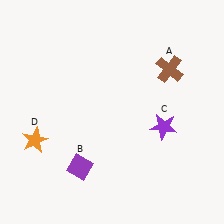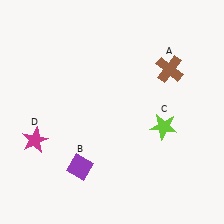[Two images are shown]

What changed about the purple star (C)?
In Image 1, C is purple. In Image 2, it changed to lime.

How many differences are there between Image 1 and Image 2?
There are 2 differences between the two images.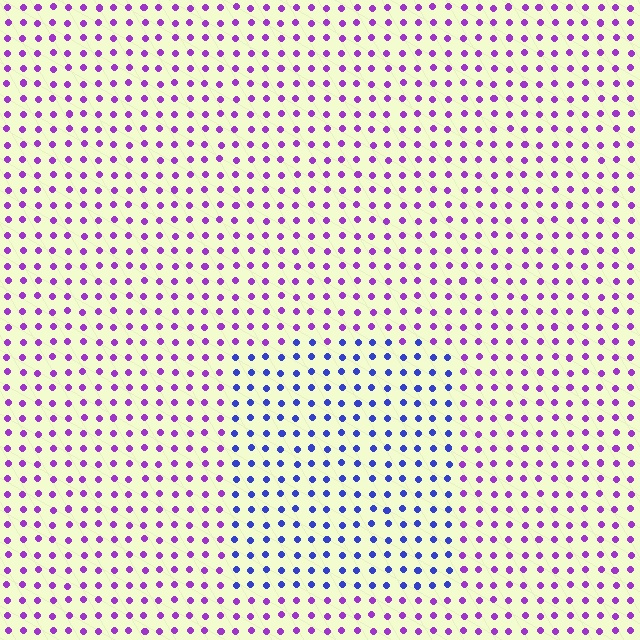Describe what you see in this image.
The image is filled with small purple elements in a uniform arrangement. A rectangle-shaped region is visible where the elements are tinted to a slightly different hue, forming a subtle color boundary.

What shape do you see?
I see a rectangle.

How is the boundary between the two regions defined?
The boundary is defined purely by a slight shift in hue (about 48 degrees). Spacing, size, and orientation are identical on both sides.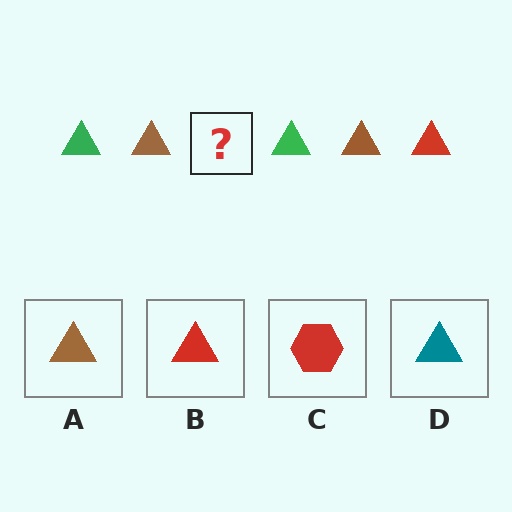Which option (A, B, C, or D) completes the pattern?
B.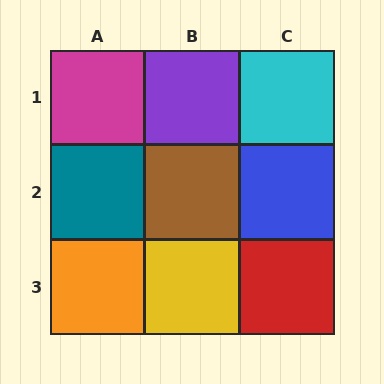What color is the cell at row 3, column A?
Orange.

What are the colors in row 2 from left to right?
Teal, brown, blue.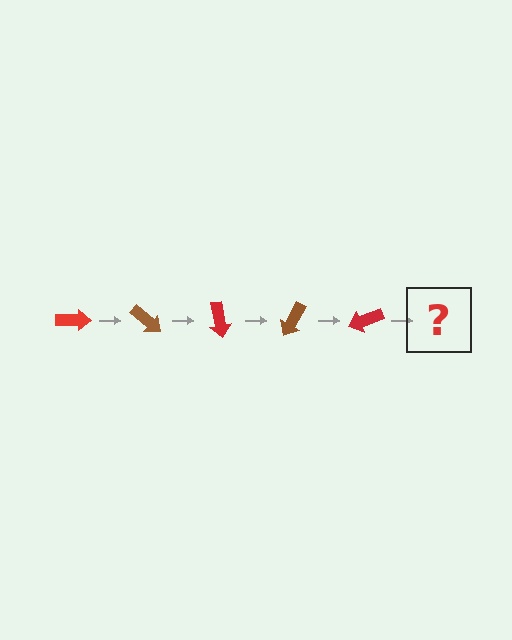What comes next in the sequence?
The next element should be a brown arrow, rotated 200 degrees from the start.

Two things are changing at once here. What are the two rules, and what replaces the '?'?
The two rules are that it rotates 40 degrees each step and the color cycles through red and brown. The '?' should be a brown arrow, rotated 200 degrees from the start.